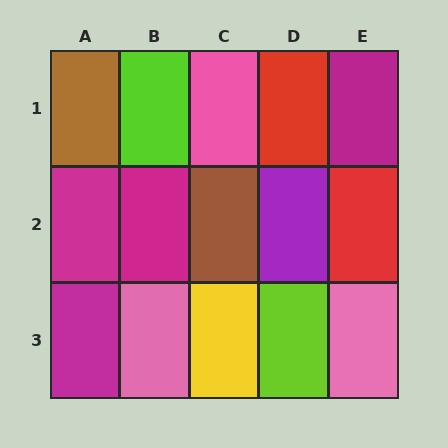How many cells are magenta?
4 cells are magenta.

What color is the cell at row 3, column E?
Pink.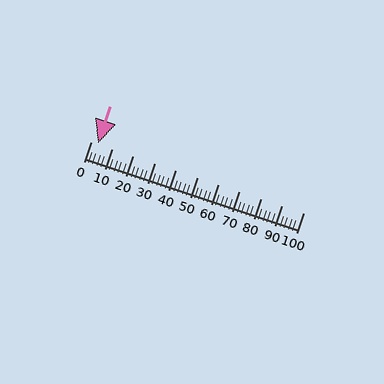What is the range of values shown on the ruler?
The ruler shows values from 0 to 100.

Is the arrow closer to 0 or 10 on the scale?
The arrow is closer to 0.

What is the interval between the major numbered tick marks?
The major tick marks are spaced 10 units apart.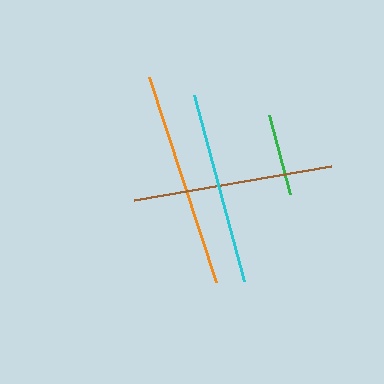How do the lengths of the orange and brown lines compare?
The orange and brown lines are approximately the same length.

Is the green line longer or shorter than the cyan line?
The cyan line is longer than the green line.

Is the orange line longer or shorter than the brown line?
The orange line is longer than the brown line.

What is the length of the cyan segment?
The cyan segment is approximately 193 pixels long.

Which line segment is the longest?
The orange line is the longest at approximately 216 pixels.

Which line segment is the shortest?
The green line is the shortest at approximately 82 pixels.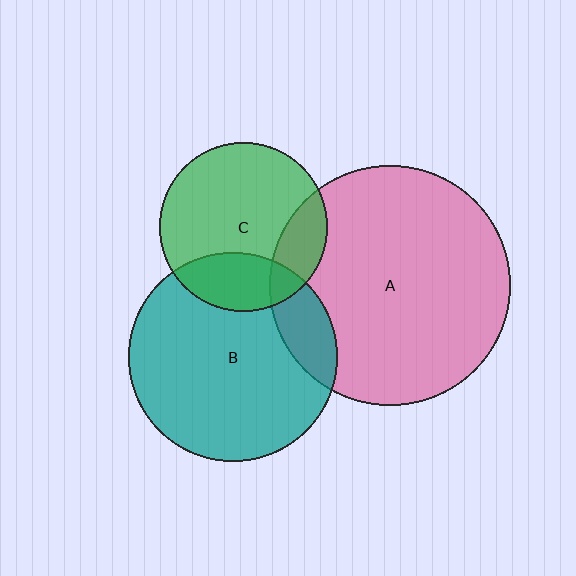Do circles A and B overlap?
Yes.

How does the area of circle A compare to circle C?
Approximately 2.0 times.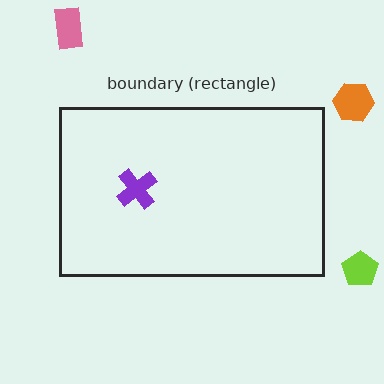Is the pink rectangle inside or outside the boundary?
Outside.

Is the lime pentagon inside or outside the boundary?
Outside.